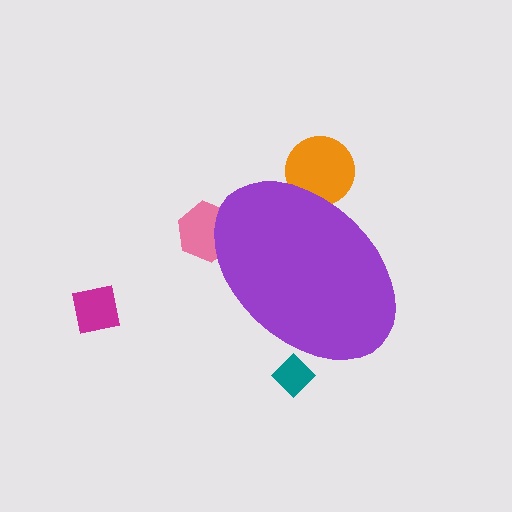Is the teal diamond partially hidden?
Yes, the teal diamond is partially hidden behind the purple ellipse.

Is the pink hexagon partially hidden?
Yes, the pink hexagon is partially hidden behind the purple ellipse.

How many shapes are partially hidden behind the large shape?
3 shapes are partially hidden.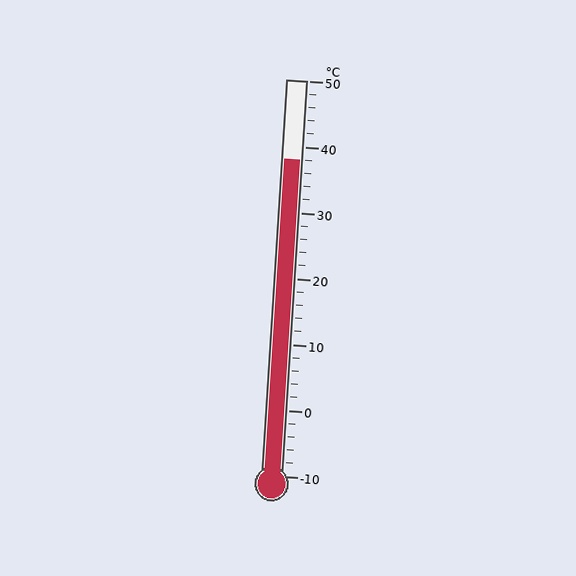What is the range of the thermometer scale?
The thermometer scale ranges from -10°C to 50°C.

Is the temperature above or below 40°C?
The temperature is below 40°C.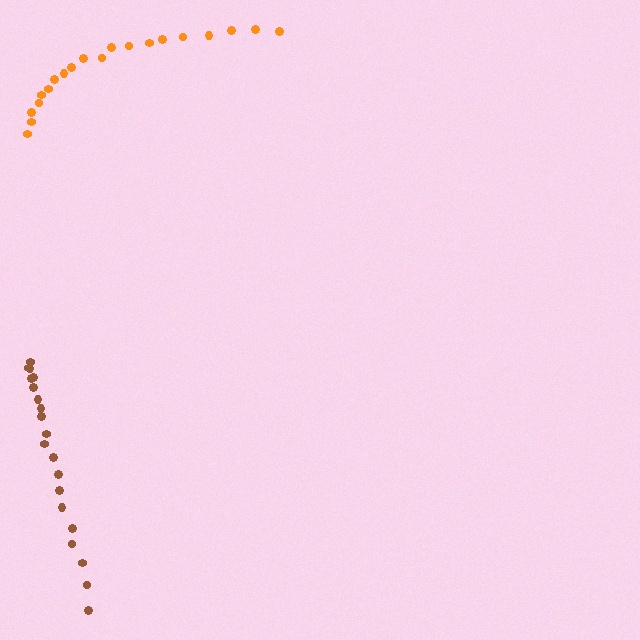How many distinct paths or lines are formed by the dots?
There are 2 distinct paths.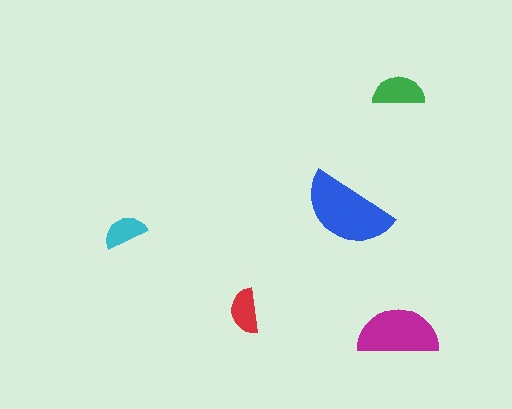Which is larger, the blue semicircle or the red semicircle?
The blue one.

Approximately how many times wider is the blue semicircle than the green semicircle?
About 2 times wider.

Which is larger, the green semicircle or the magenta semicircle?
The magenta one.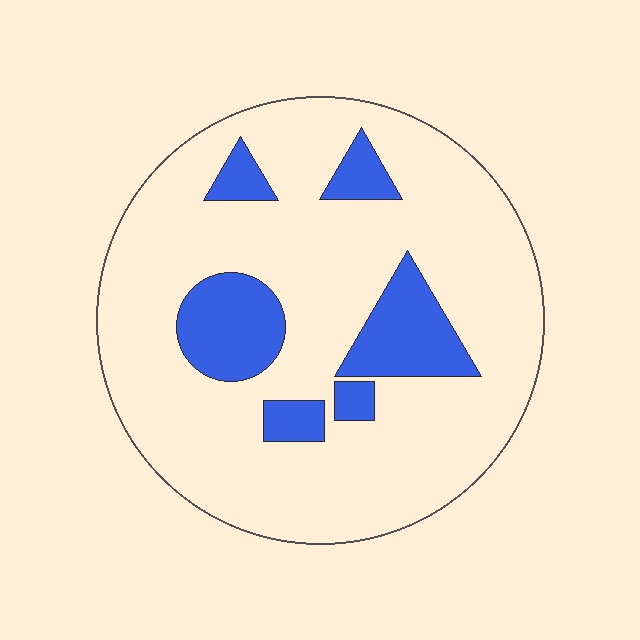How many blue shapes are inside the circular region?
6.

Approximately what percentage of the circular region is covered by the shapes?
Approximately 20%.